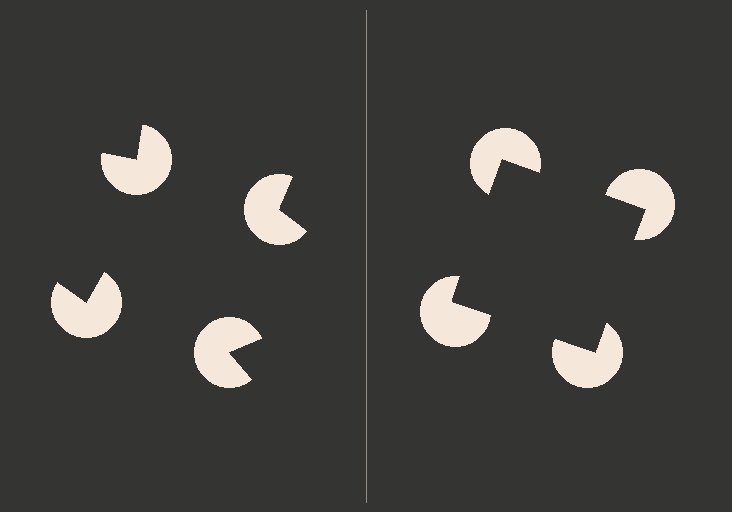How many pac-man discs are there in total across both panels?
8 — 4 on each side.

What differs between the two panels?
The pac-man discs are positioned identically on both sides; only the wedge orientations differ. On the right they align to a square; on the left they are misaligned.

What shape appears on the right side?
An illusory square.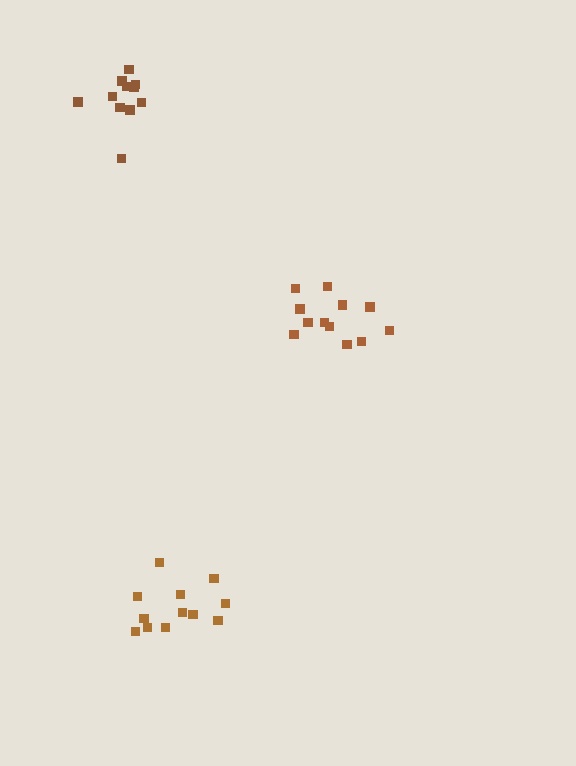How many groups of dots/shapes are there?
There are 3 groups.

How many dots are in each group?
Group 1: 12 dots, Group 2: 11 dots, Group 3: 12 dots (35 total).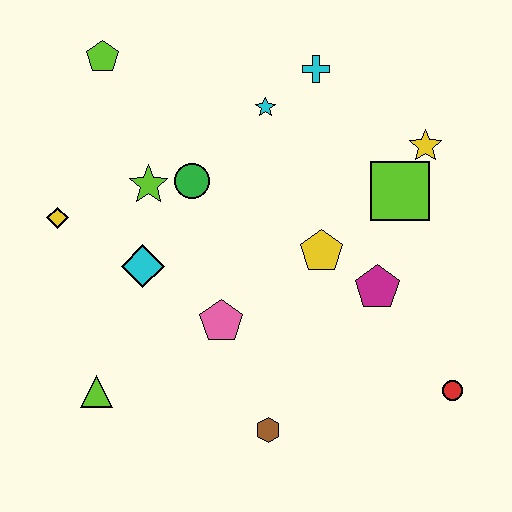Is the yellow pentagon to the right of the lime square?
No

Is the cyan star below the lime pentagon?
Yes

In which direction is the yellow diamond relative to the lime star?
The yellow diamond is to the left of the lime star.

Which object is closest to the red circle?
The magenta pentagon is closest to the red circle.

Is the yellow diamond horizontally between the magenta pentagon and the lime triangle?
No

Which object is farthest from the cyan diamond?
The red circle is farthest from the cyan diamond.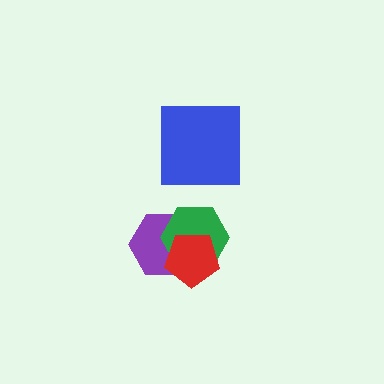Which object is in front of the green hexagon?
The red pentagon is in front of the green hexagon.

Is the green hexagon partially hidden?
Yes, it is partially covered by another shape.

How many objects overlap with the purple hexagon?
2 objects overlap with the purple hexagon.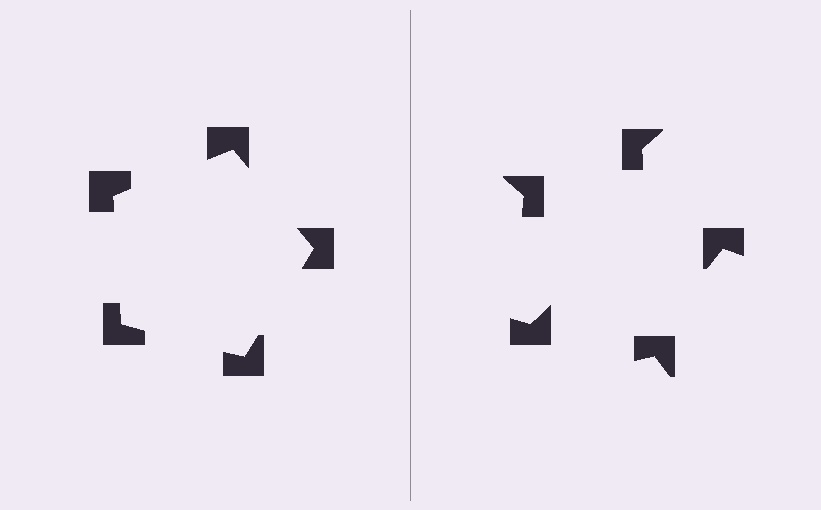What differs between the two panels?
The notched squares are positioned identically on both sides; only the wedge orientations differ. On the left they align to a pentagon; on the right they are misaligned.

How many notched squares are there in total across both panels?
10 — 5 on each side.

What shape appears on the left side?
An illusory pentagon.